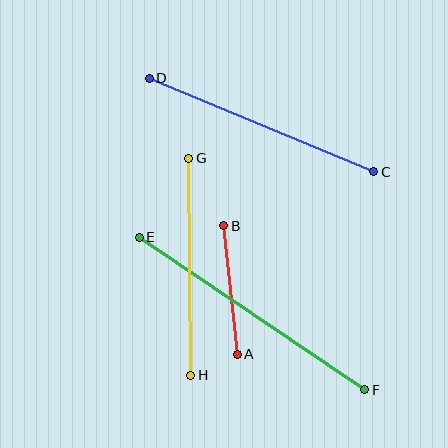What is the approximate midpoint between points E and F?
The midpoint is at approximately (252, 314) pixels.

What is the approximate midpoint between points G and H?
The midpoint is at approximately (190, 267) pixels.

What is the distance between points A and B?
The distance is approximately 129 pixels.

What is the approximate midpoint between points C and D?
The midpoint is at approximately (262, 125) pixels.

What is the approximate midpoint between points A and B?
The midpoint is at approximately (231, 290) pixels.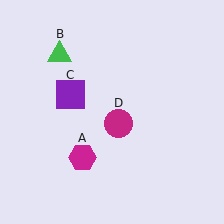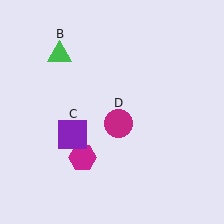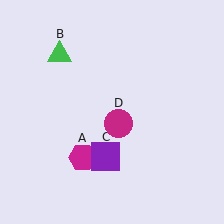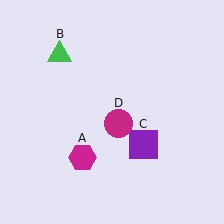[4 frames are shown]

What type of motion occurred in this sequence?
The purple square (object C) rotated counterclockwise around the center of the scene.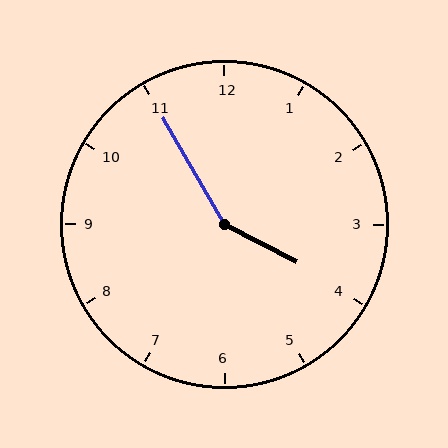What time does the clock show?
3:55.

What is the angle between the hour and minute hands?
Approximately 148 degrees.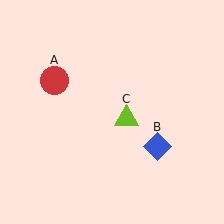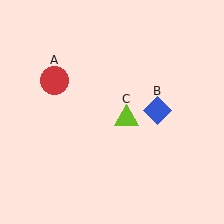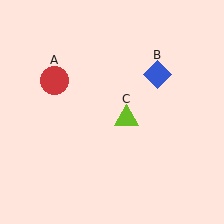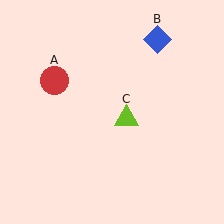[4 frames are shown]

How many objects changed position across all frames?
1 object changed position: blue diamond (object B).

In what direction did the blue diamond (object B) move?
The blue diamond (object B) moved up.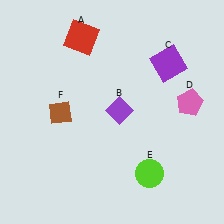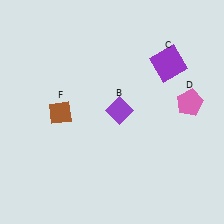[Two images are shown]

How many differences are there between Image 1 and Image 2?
There are 2 differences between the two images.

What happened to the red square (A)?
The red square (A) was removed in Image 2. It was in the top-left area of Image 1.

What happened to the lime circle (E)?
The lime circle (E) was removed in Image 2. It was in the bottom-right area of Image 1.